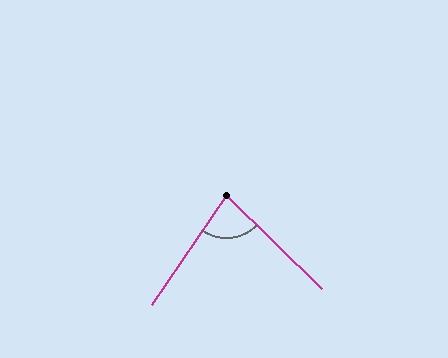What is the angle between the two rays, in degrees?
Approximately 80 degrees.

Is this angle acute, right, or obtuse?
It is acute.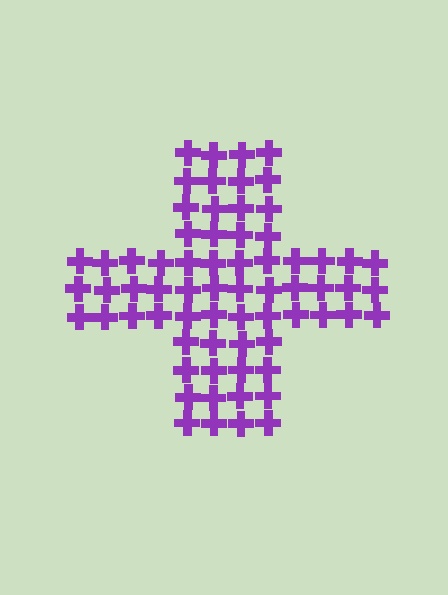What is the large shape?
The large shape is a cross.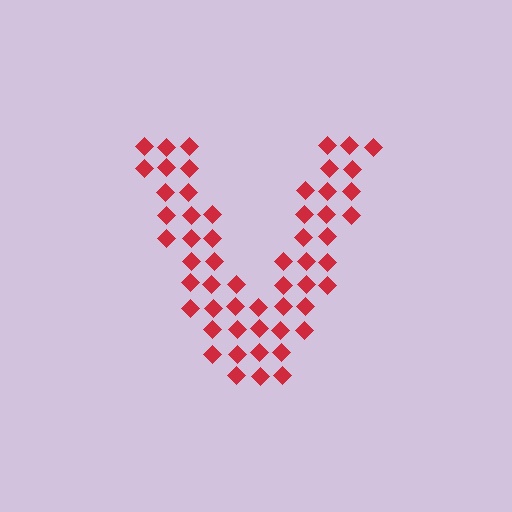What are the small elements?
The small elements are diamonds.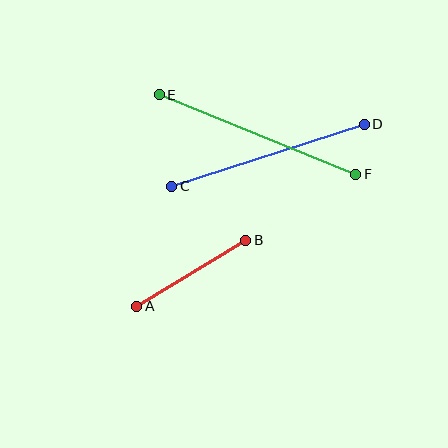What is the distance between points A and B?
The distance is approximately 127 pixels.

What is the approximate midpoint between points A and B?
The midpoint is at approximately (191, 273) pixels.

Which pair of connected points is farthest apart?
Points E and F are farthest apart.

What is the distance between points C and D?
The distance is approximately 202 pixels.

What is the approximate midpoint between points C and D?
The midpoint is at approximately (268, 155) pixels.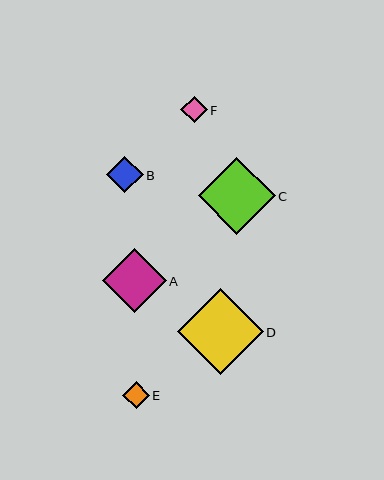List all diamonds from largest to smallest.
From largest to smallest: D, C, A, B, E, F.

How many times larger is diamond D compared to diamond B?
Diamond D is approximately 2.4 times the size of diamond B.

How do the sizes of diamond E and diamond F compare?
Diamond E and diamond F are approximately the same size.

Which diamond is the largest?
Diamond D is the largest with a size of approximately 86 pixels.